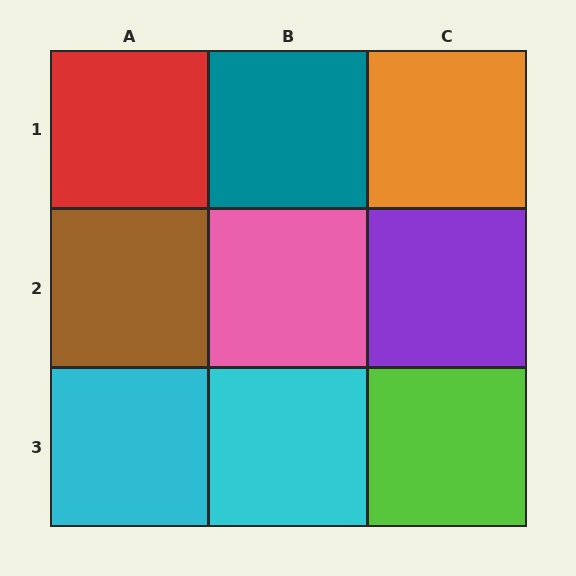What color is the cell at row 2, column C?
Purple.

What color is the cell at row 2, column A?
Brown.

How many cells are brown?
1 cell is brown.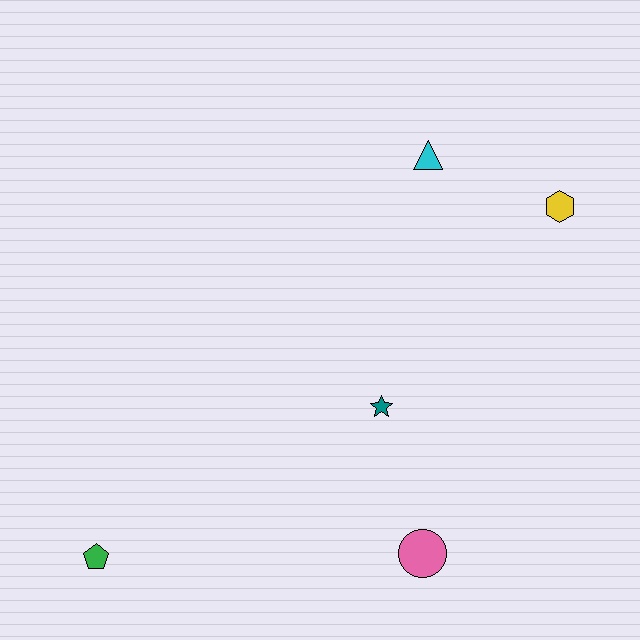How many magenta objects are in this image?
There are no magenta objects.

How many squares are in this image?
There are no squares.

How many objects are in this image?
There are 5 objects.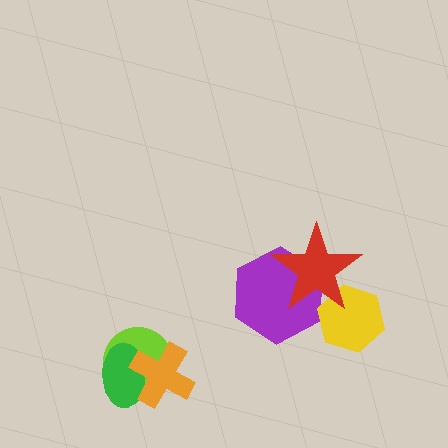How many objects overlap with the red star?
2 objects overlap with the red star.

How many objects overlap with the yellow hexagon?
1 object overlaps with the yellow hexagon.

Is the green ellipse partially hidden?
Yes, it is partially covered by another shape.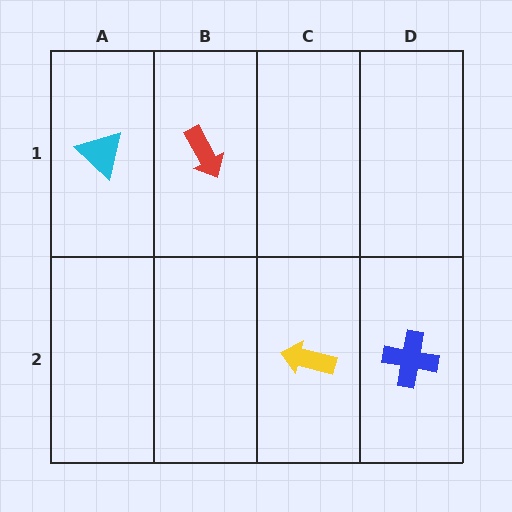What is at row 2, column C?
A yellow arrow.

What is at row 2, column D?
A blue cross.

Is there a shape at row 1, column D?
No, that cell is empty.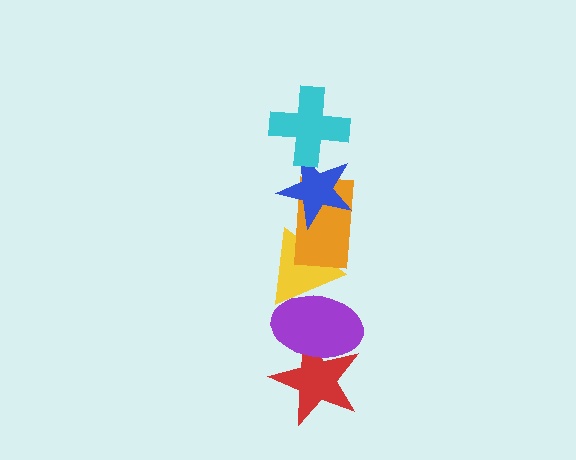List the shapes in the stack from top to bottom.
From top to bottom: the cyan cross, the blue star, the orange rectangle, the yellow triangle, the purple ellipse, the red star.